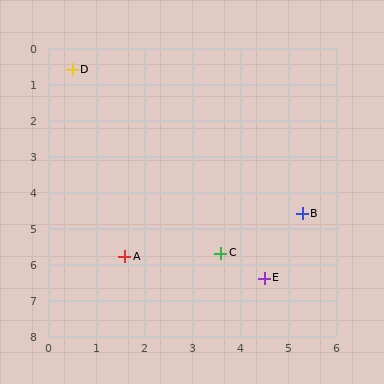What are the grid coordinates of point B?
Point B is at approximately (5.3, 4.6).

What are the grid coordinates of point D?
Point D is at approximately (0.5, 0.6).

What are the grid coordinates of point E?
Point E is at approximately (4.5, 6.4).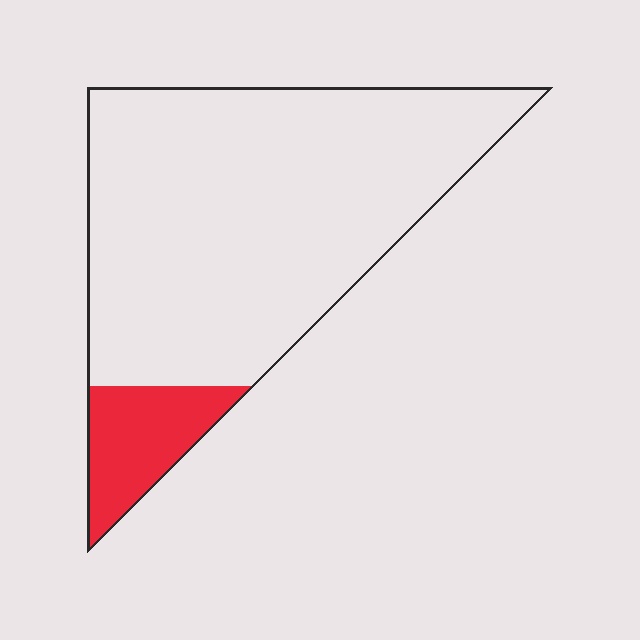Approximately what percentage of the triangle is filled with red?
Approximately 15%.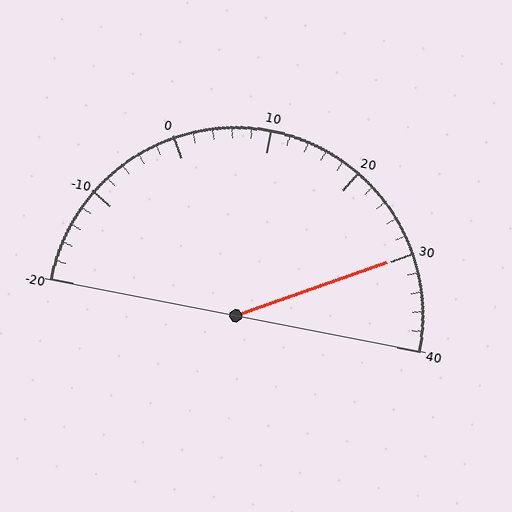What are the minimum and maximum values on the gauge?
The gauge ranges from -20 to 40.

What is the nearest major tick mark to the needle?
The nearest major tick mark is 30.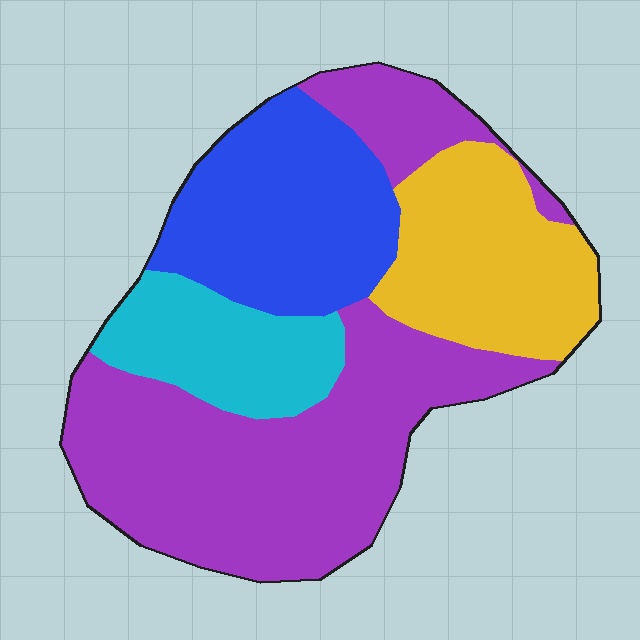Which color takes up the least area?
Cyan, at roughly 15%.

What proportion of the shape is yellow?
Yellow covers roughly 20% of the shape.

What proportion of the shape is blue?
Blue takes up between a sixth and a third of the shape.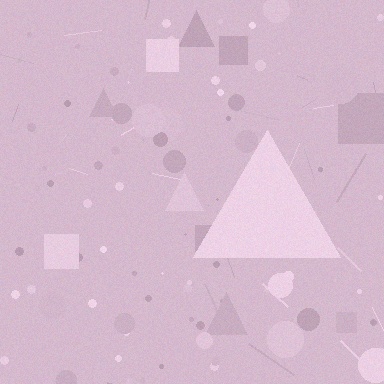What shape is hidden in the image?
A triangle is hidden in the image.